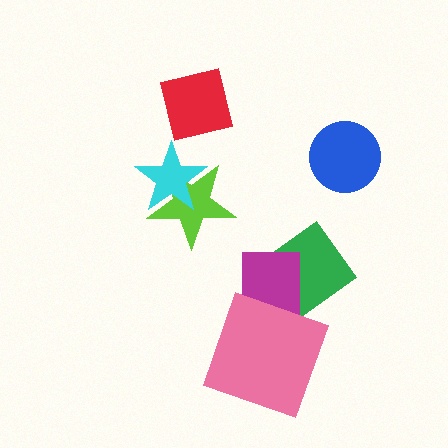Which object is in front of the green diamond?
The magenta rectangle is in front of the green diamond.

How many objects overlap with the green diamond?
1 object overlaps with the green diamond.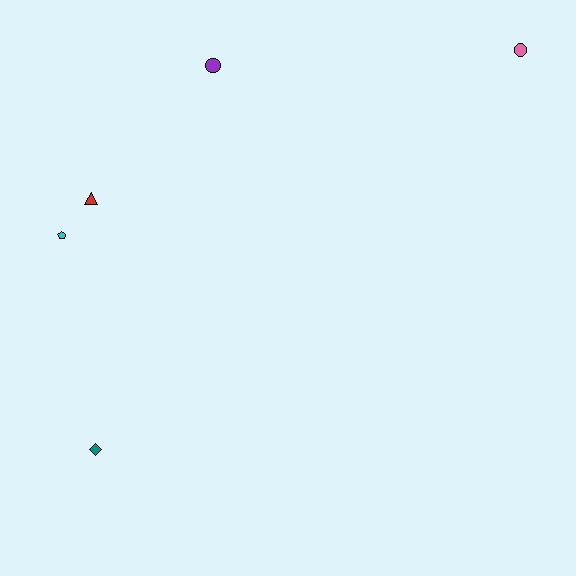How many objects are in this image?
There are 5 objects.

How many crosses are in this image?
There are no crosses.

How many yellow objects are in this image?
There are no yellow objects.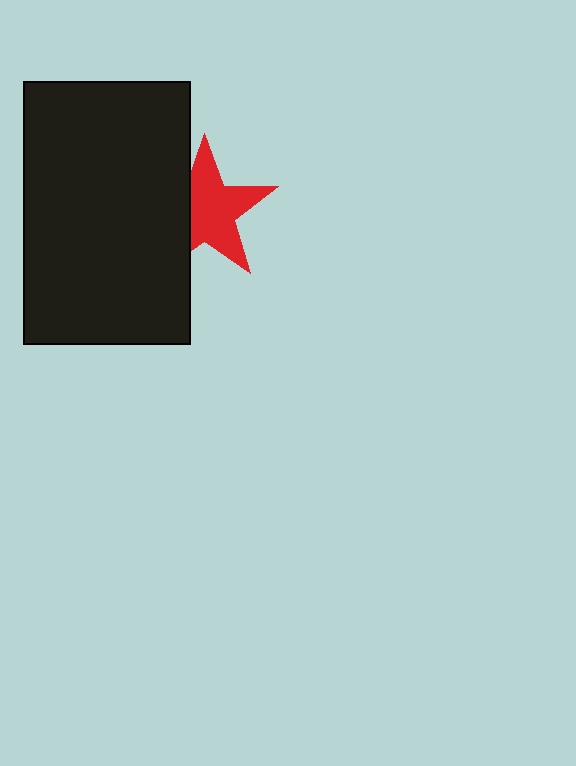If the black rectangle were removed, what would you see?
You would see the complete red star.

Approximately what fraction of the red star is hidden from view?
Roughly 32% of the red star is hidden behind the black rectangle.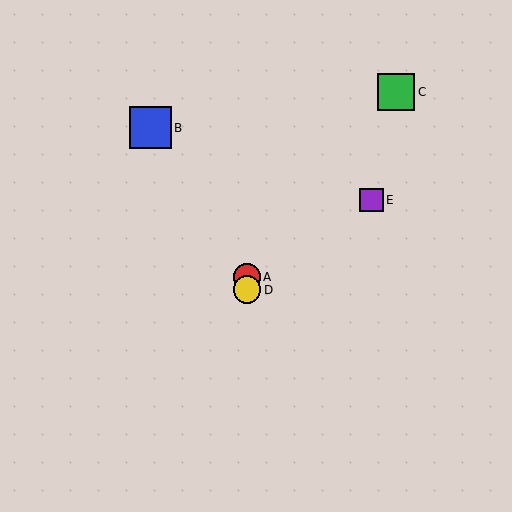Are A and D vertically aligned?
Yes, both are at x≈247.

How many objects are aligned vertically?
2 objects (A, D) are aligned vertically.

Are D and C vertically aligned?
No, D is at x≈247 and C is at x≈396.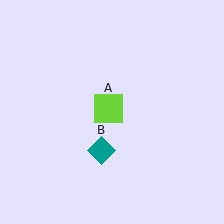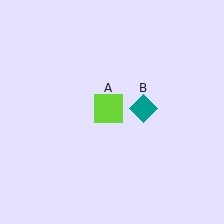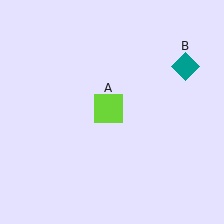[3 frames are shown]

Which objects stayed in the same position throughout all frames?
Lime square (object A) remained stationary.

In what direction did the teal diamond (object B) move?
The teal diamond (object B) moved up and to the right.